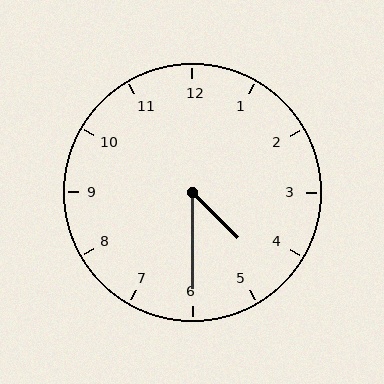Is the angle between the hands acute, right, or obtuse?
It is acute.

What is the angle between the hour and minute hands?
Approximately 45 degrees.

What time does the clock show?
4:30.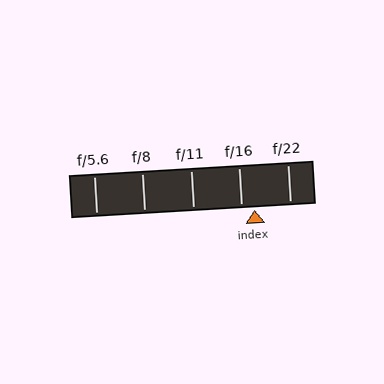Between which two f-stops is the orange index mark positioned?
The index mark is between f/16 and f/22.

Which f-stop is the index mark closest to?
The index mark is closest to f/16.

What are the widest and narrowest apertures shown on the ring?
The widest aperture shown is f/5.6 and the narrowest is f/22.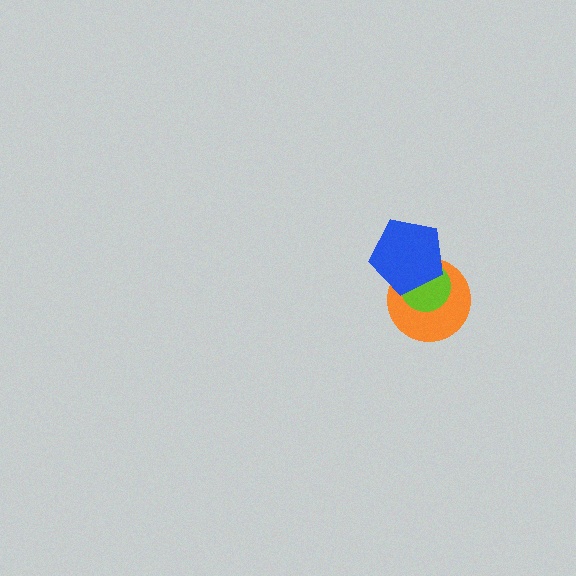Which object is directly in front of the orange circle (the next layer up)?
The lime circle is directly in front of the orange circle.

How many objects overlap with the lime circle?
2 objects overlap with the lime circle.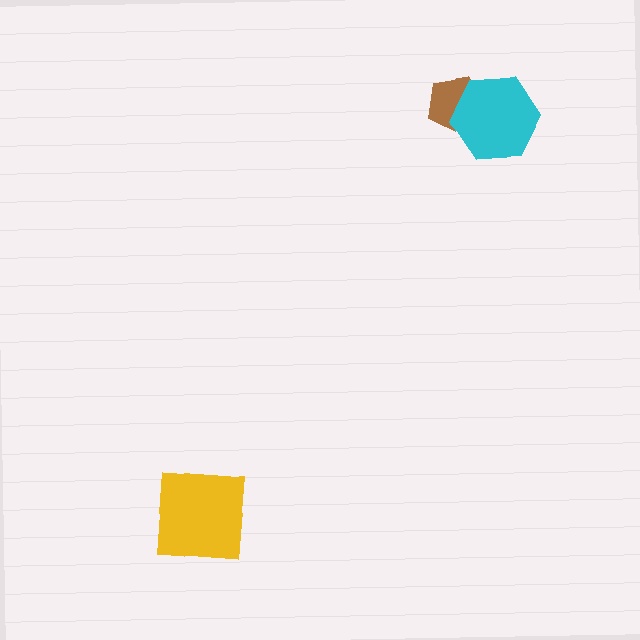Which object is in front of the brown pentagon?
The cyan hexagon is in front of the brown pentagon.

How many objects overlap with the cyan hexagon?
1 object overlaps with the cyan hexagon.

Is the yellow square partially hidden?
No, no other shape covers it.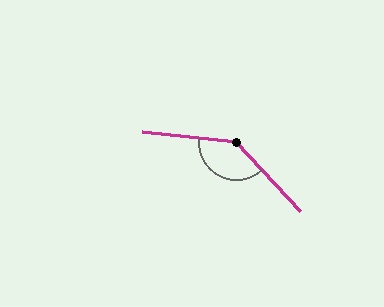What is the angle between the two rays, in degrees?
Approximately 139 degrees.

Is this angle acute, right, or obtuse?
It is obtuse.